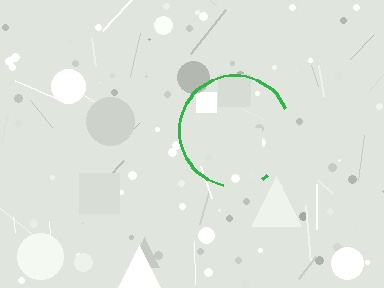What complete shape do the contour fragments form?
The contour fragments form a circle.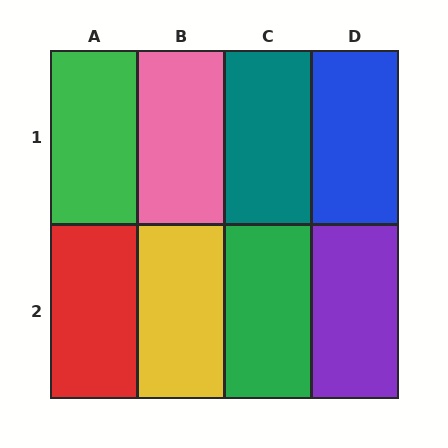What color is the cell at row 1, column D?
Blue.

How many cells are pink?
1 cell is pink.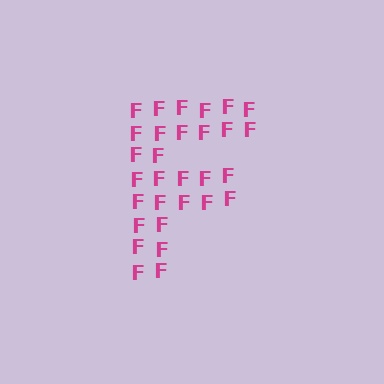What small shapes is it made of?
It is made of small letter F's.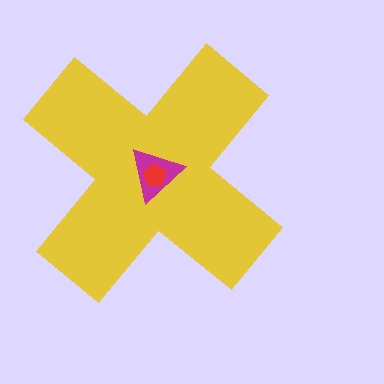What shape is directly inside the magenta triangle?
The red pentagon.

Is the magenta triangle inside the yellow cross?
Yes.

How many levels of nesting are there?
3.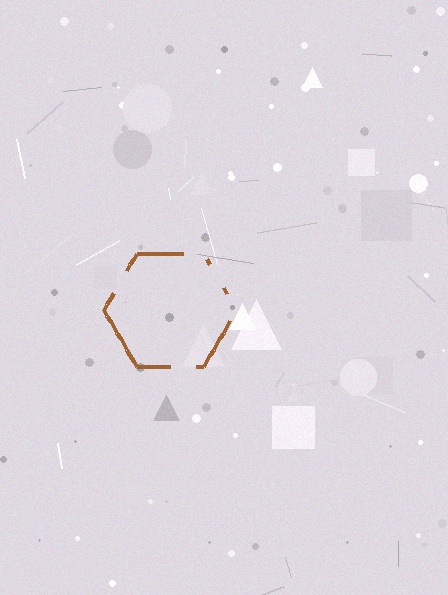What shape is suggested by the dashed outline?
The dashed outline suggests a hexagon.